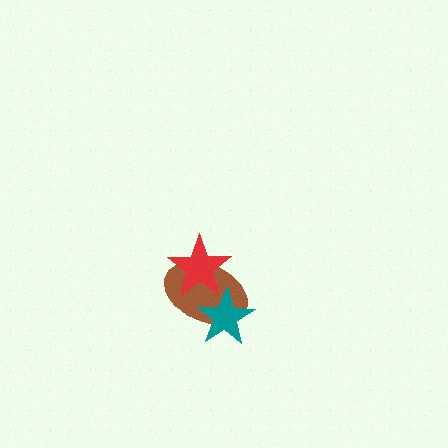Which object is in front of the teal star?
The red star is in front of the teal star.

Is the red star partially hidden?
No, no other shape covers it.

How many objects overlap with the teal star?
2 objects overlap with the teal star.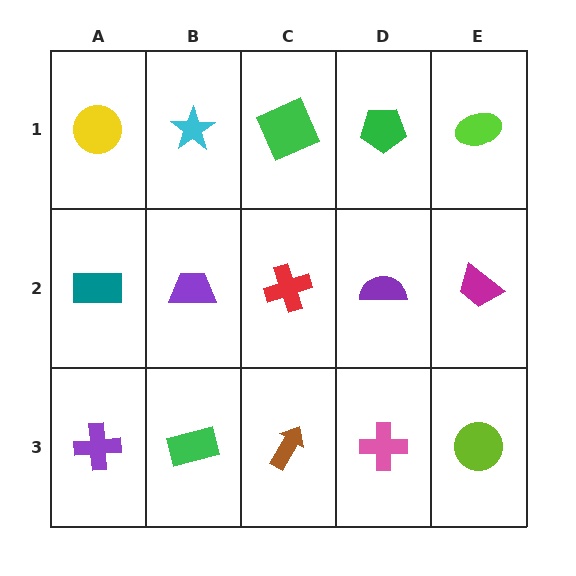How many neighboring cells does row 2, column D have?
4.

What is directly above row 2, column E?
A lime ellipse.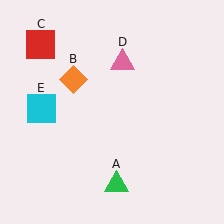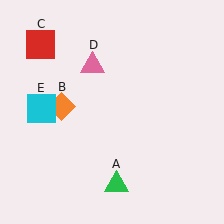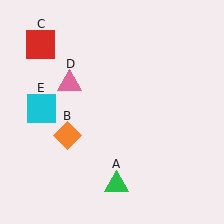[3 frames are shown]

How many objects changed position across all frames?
2 objects changed position: orange diamond (object B), pink triangle (object D).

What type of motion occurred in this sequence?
The orange diamond (object B), pink triangle (object D) rotated counterclockwise around the center of the scene.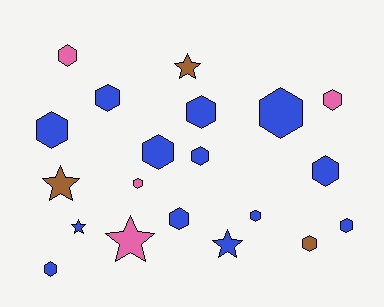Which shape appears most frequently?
Hexagon, with 15 objects.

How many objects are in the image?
There are 20 objects.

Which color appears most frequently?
Blue, with 13 objects.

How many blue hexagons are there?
There are 11 blue hexagons.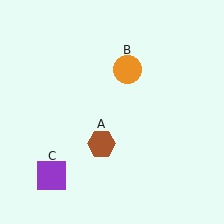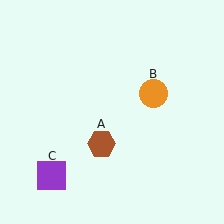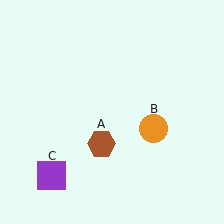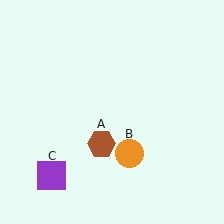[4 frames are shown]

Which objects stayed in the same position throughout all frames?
Brown hexagon (object A) and purple square (object C) remained stationary.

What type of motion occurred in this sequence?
The orange circle (object B) rotated clockwise around the center of the scene.